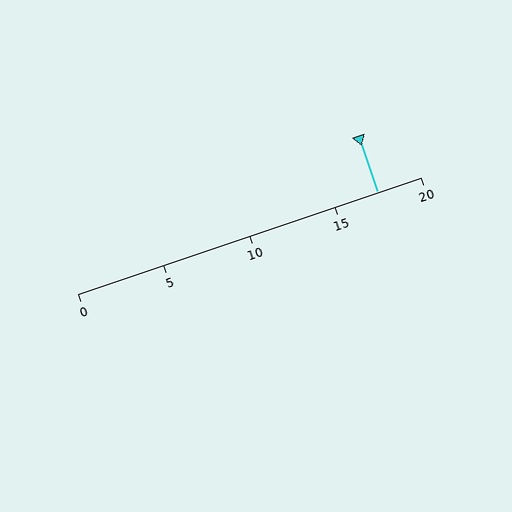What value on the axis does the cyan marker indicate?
The marker indicates approximately 17.5.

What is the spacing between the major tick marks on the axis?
The major ticks are spaced 5 apart.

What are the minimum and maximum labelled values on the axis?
The axis runs from 0 to 20.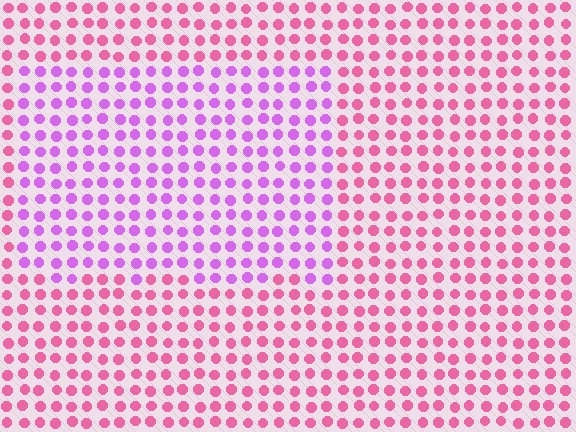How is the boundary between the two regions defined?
The boundary is defined purely by a slight shift in hue (about 43 degrees). Spacing, size, and orientation are identical on both sides.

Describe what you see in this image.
The image is filled with small pink elements in a uniform arrangement. A rectangle-shaped region is visible where the elements are tinted to a slightly different hue, forming a subtle color boundary.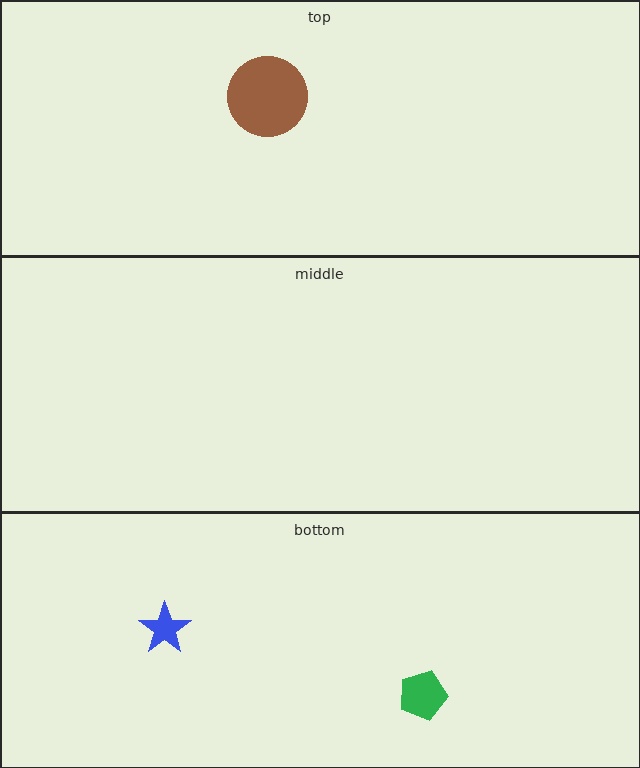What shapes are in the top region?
The brown circle.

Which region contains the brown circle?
The top region.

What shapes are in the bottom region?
The blue star, the green pentagon.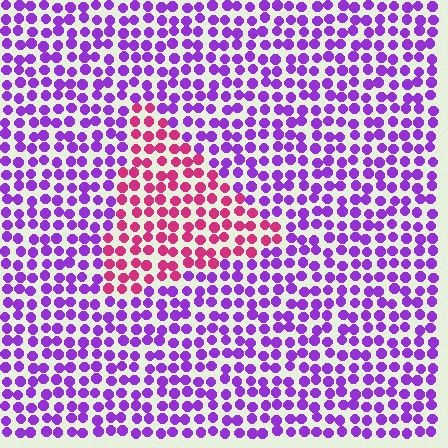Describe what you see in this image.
The image is filled with small purple elements in a uniform arrangement. A triangle-shaped region is visible where the elements are tinted to a slightly different hue, forming a subtle color boundary.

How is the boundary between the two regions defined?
The boundary is defined purely by a slight shift in hue (about 54 degrees). Spacing, size, and orientation are identical on both sides.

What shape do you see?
I see a triangle.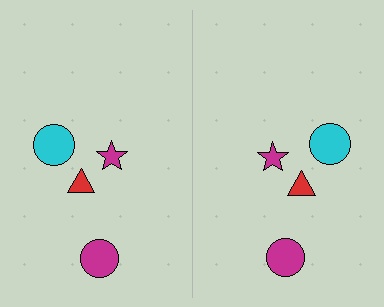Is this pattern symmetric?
Yes, this pattern has bilateral (reflection) symmetry.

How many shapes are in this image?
There are 8 shapes in this image.